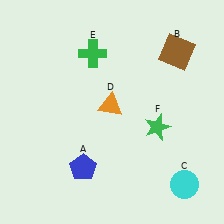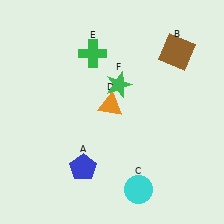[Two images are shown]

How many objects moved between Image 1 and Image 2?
2 objects moved between the two images.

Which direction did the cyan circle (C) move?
The cyan circle (C) moved left.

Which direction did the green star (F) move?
The green star (F) moved up.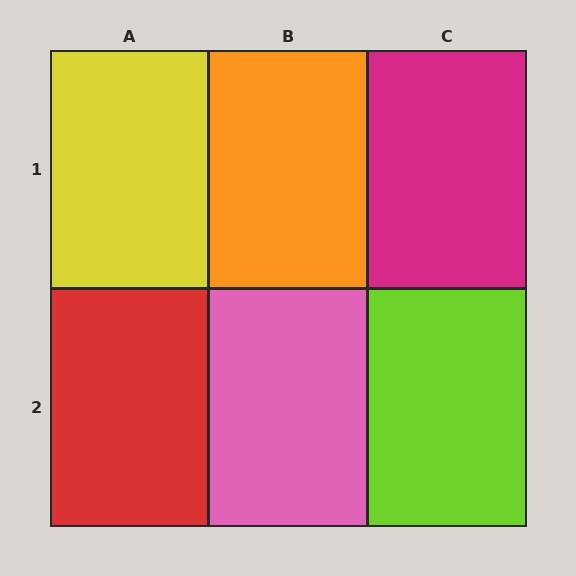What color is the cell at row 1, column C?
Magenta.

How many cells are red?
1 cell is red.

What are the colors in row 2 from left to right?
Red, pink, lime.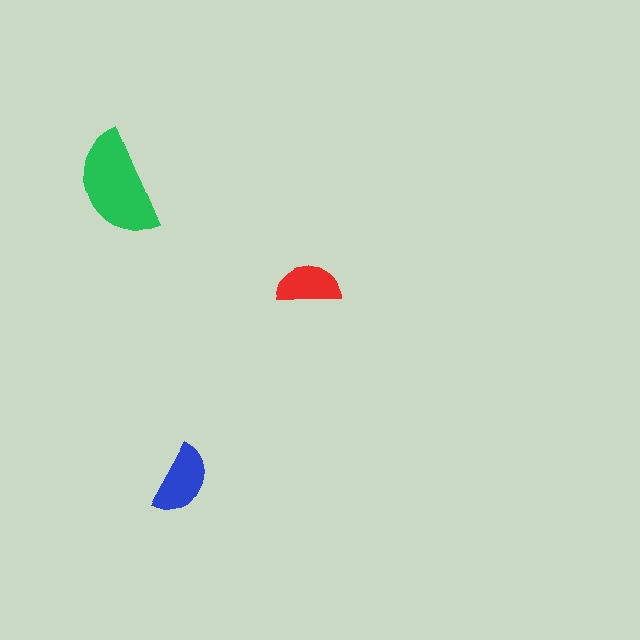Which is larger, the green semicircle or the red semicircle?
The green one.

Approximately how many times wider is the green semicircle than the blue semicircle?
About 1.5 times wider.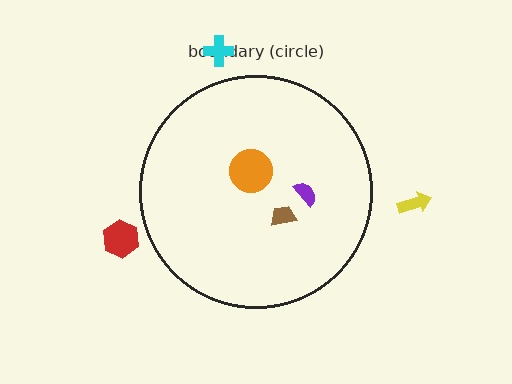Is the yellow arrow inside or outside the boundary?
Outside.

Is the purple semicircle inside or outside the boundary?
Inside.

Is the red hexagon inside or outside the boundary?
Outside.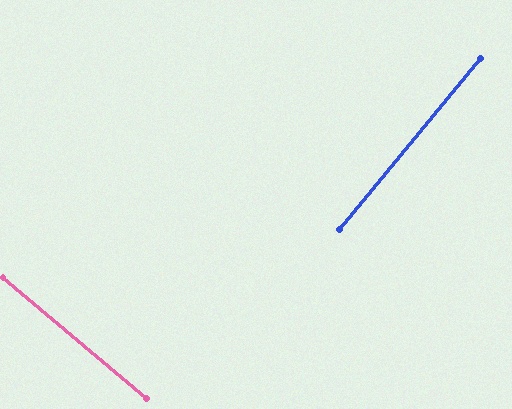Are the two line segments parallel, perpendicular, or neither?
Perpendicular — they meet at approximately 89°.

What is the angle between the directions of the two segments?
Approximately 89 degrees.